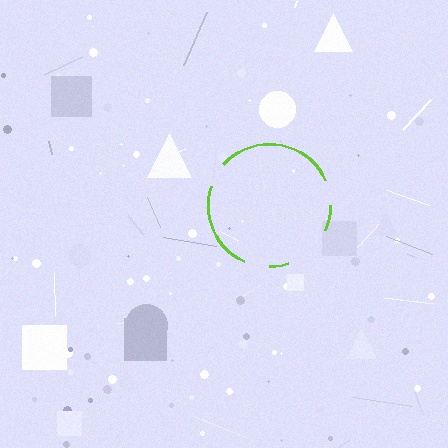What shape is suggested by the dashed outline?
The dashed outline suggests a circle.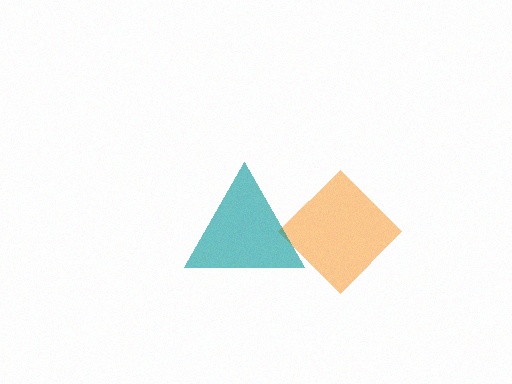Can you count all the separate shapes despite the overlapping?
Yes, there are 2 separate shapes.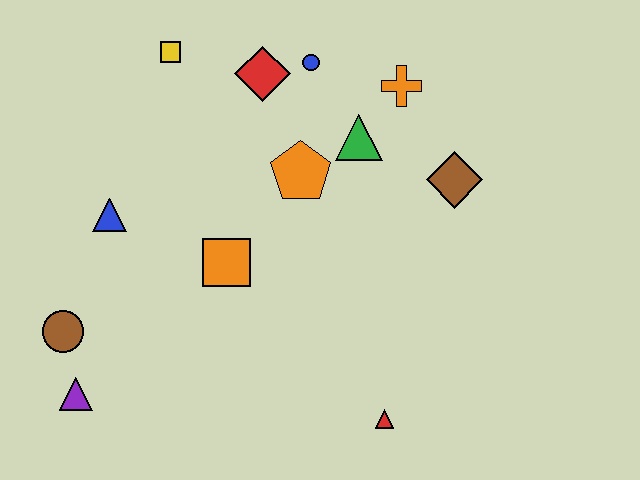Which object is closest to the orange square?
The orange pentagon is closest to the orange square.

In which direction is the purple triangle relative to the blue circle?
The purple triangle is below the blue circle.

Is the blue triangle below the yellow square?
Yes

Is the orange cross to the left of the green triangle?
No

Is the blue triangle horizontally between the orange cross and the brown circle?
Yes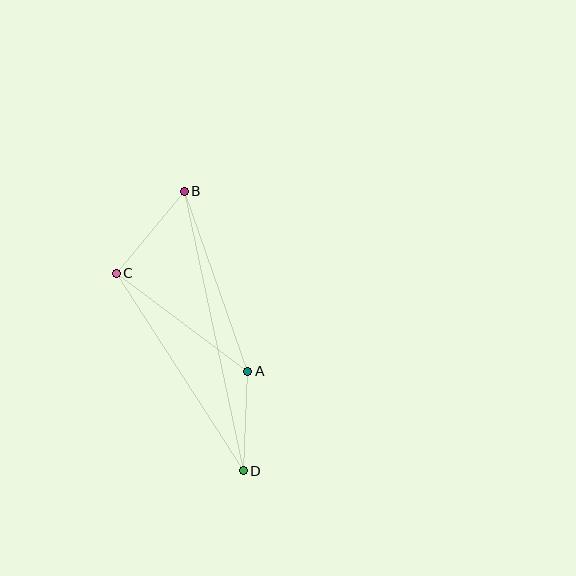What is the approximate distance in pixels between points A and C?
The distance between A and C is approximately 164 pixels.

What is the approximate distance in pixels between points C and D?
The distance between C and D is approximately 235 pixels.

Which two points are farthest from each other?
Points B and D are farthest from each other.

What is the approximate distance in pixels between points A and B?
The distance between A and B is approximately 191 pixels.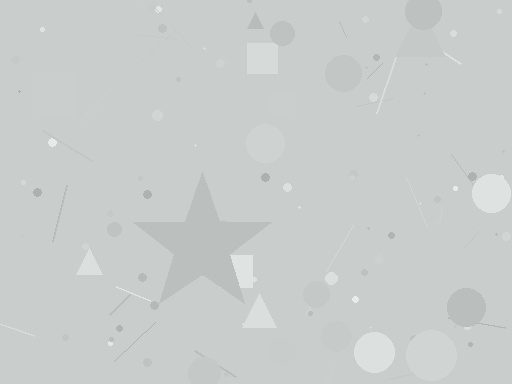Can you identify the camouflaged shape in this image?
The camouflaged shape is a star.